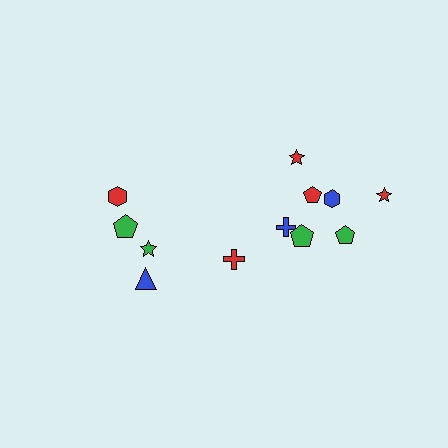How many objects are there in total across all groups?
There are 12 objects.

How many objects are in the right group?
There are 8 objects.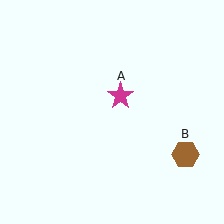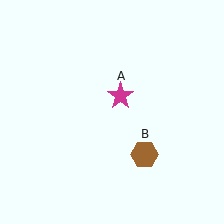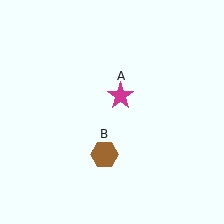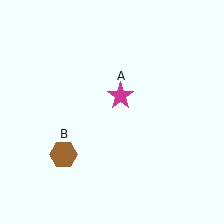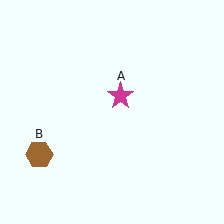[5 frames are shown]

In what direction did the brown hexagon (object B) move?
The brown hexagon (object B) moved left.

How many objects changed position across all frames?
1 object changed position: brown hexagon (object B).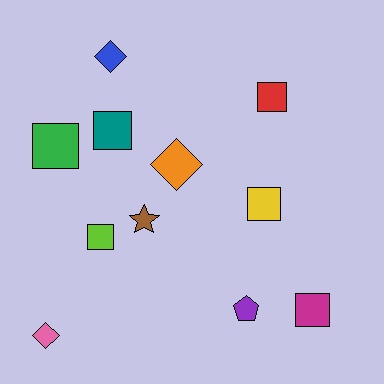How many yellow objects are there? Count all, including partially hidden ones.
There is 1 yellow object.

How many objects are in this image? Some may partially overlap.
There are 11 objects.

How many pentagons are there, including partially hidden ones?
There is 1 pentagon.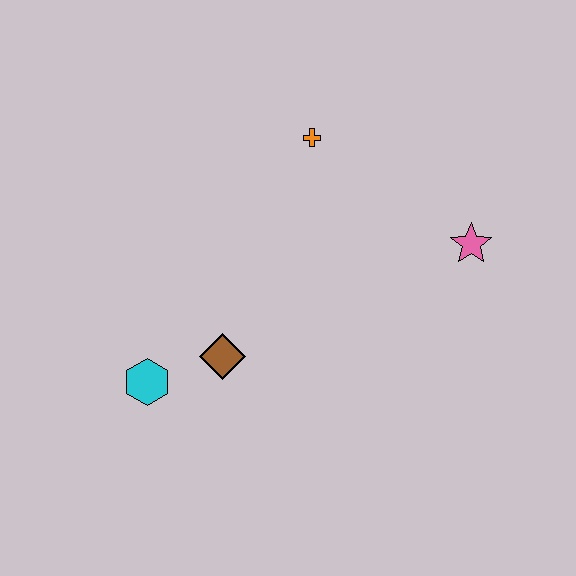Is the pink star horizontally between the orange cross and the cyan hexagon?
No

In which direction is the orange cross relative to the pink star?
The orange cross is to the left of the pink star.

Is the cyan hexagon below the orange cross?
Yes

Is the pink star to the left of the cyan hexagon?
No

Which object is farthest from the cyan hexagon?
The pink star is farthest from the cyan hexagon.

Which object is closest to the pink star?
The orange cross is closest to the pink star.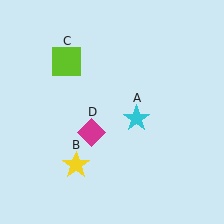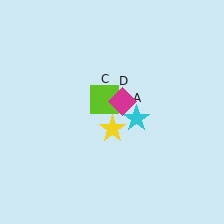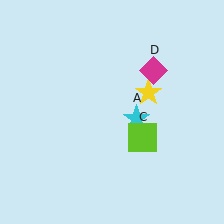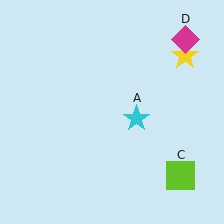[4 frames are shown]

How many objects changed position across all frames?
3 objects changed position: yellow star (object B), lime square (object C), magenta diamond (object D).